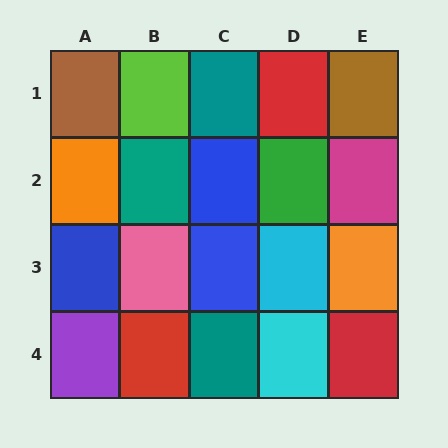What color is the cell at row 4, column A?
Purple.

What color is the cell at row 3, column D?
Cyan.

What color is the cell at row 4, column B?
Red.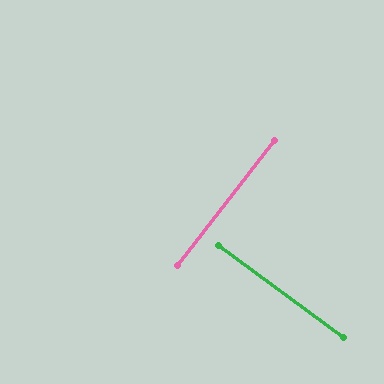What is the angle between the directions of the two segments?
Approximately 88 degrees.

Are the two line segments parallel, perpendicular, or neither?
Perpendicular — they meet at approximately 88°.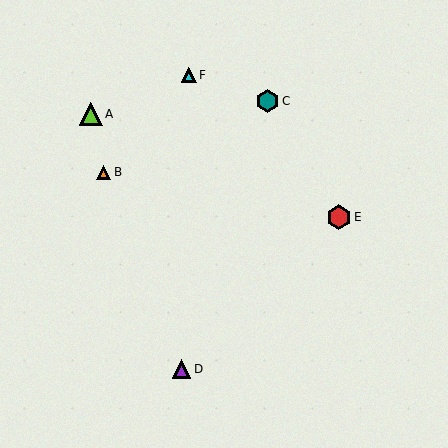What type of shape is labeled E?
Shape E is a red hexagon.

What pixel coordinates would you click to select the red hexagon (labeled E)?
Click at (339, 217) to select the red hexagon E.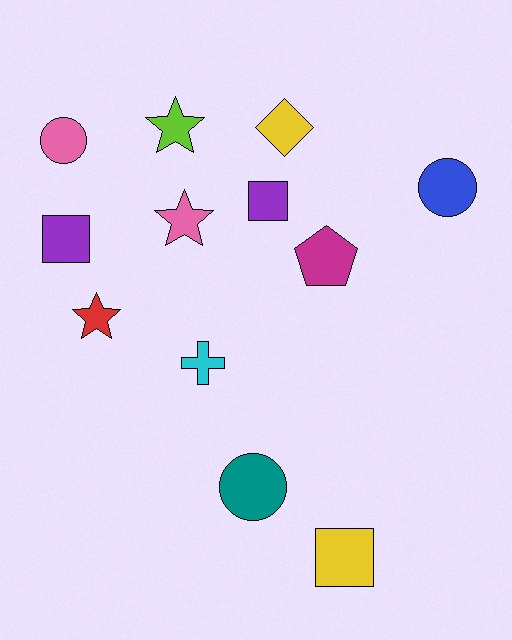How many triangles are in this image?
There are no triangles.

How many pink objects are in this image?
There are 2 pink objects.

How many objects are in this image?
There are 12 objects.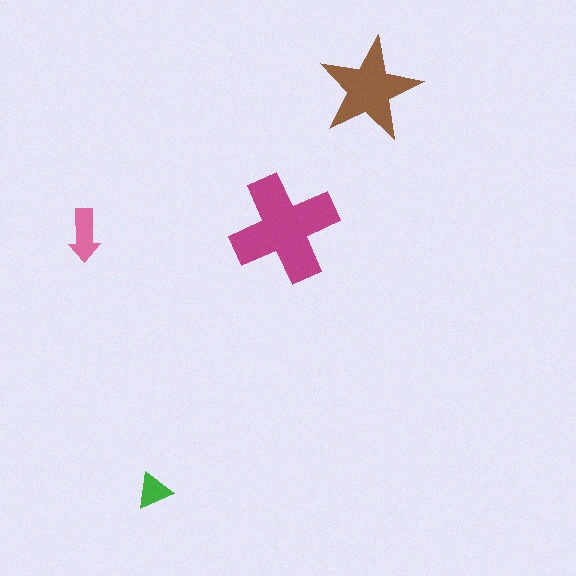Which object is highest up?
The brown star is topmost.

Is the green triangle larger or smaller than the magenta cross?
Smaller.